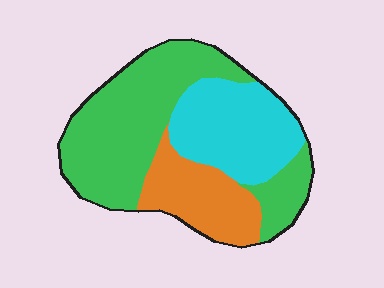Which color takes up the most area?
Green, at roughly 50%.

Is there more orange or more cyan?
Cyan.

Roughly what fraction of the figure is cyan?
Cyan covers 29% of the figure.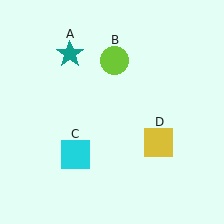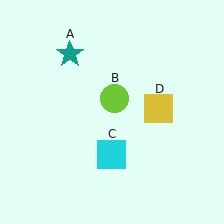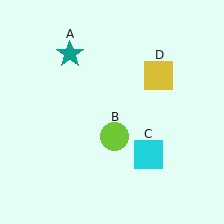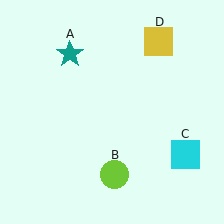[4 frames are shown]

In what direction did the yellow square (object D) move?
The yellow square (object D) moved up.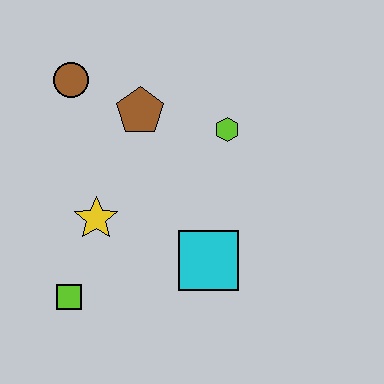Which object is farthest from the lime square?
The lime hexagon is farthest from the lime square.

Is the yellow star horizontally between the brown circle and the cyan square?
Yes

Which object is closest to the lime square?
The yellow star is closest to the lime square.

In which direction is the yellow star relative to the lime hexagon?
The yellow star is to the left of the lime hexagon.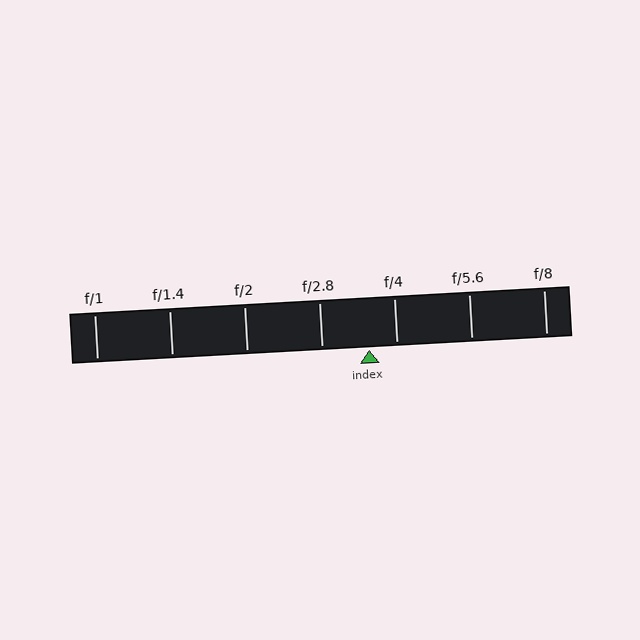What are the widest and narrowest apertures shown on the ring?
The widest aperture shown is f/1 and the narrowest is f/8.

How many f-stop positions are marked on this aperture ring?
There are 7 f-stop positions marked.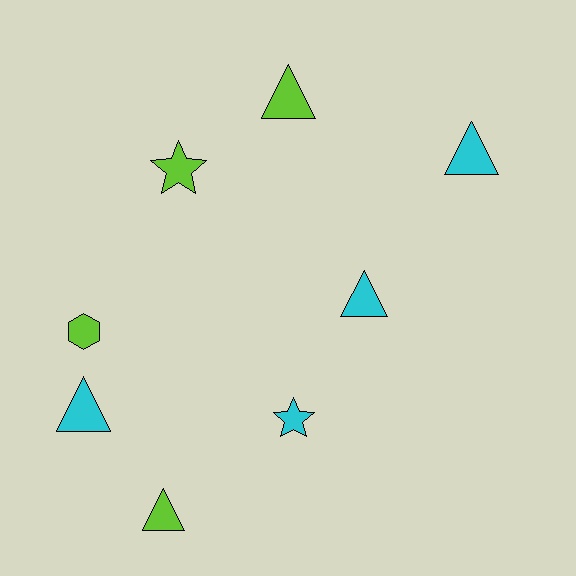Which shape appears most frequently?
Triangle, with 5 objects.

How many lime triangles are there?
There are 2 lime triangles.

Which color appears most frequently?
Cyan, with 4 objects.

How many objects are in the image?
There are 8 objects.